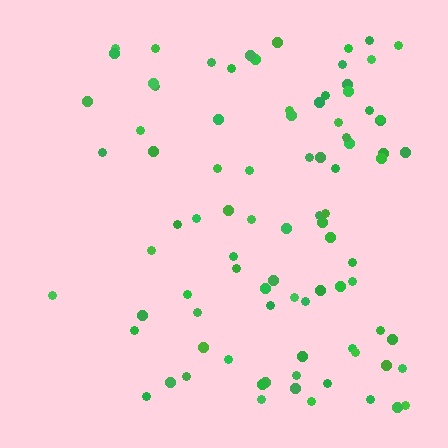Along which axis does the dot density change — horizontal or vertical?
Horizontal.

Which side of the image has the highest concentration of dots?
The right.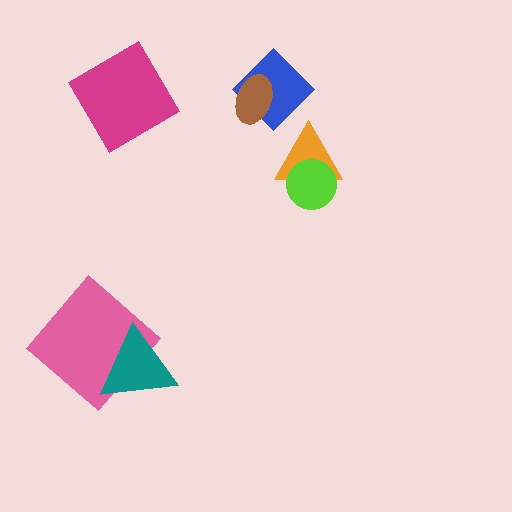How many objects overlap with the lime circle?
1 object overlaps with the lime circle.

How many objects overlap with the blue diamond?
1 object overlaps with the blue diamond.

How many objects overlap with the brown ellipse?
1 object overlaps with the brown ellipse.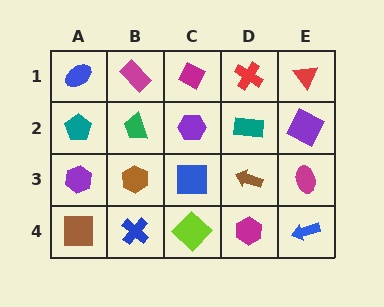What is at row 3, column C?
A blue square.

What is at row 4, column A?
A brown square.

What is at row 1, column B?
A magenta rectangle.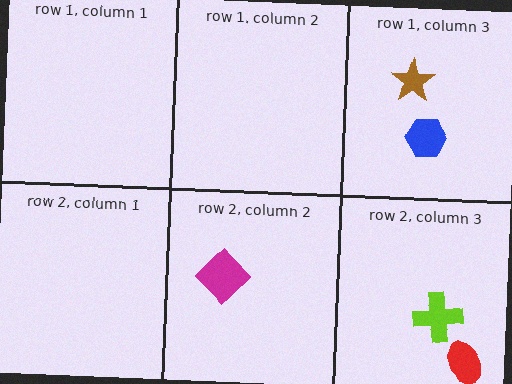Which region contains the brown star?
The row 1, column 3 region.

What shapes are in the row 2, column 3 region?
The red ellipse, the lime cross.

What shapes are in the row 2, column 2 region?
The magenta diamond.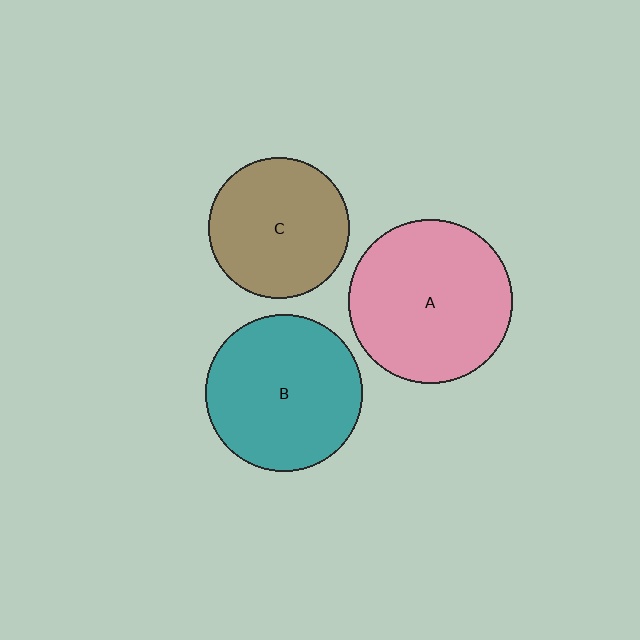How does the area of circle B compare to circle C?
Approximately 1.2 times.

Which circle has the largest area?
Circle A (pink).